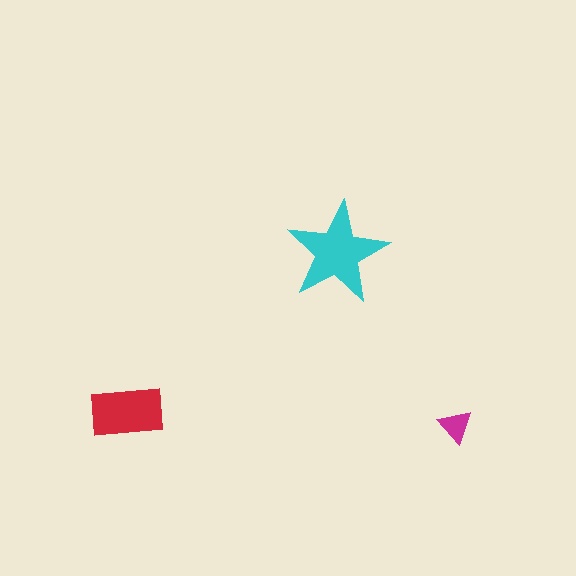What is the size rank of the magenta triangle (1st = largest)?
3rd.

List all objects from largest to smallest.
The cyan star, the red rectangle, the magenta triangle.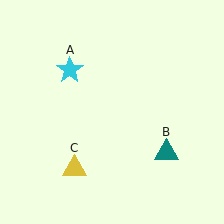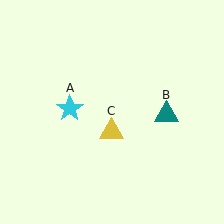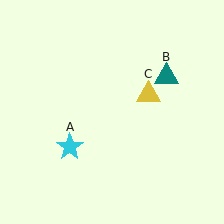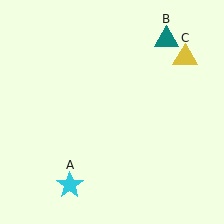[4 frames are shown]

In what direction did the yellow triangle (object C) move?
The yellow triangle (object C) moved up and to the right.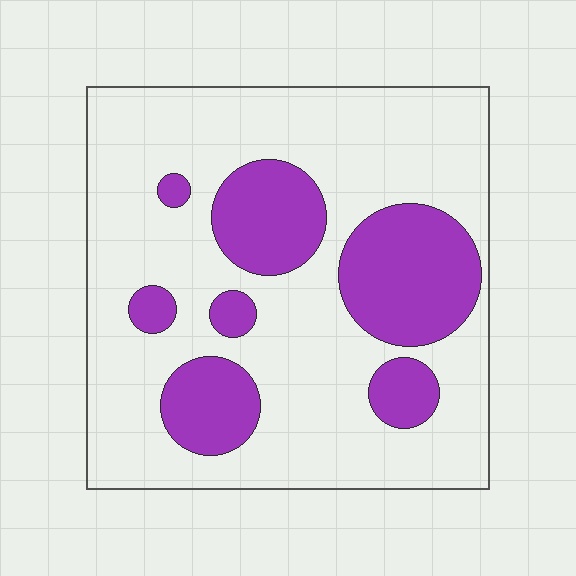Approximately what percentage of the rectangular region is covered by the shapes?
Approximately 25%.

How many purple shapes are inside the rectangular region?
7.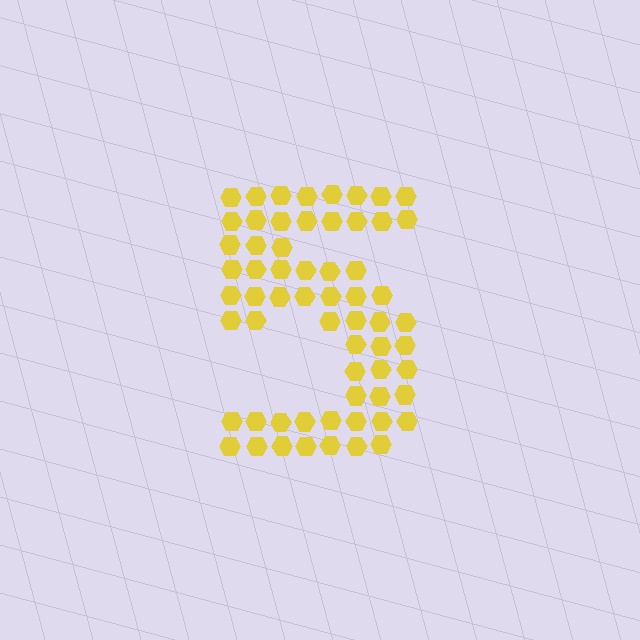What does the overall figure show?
The overall figure shows the digit 5.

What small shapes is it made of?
It is made of small hexagons.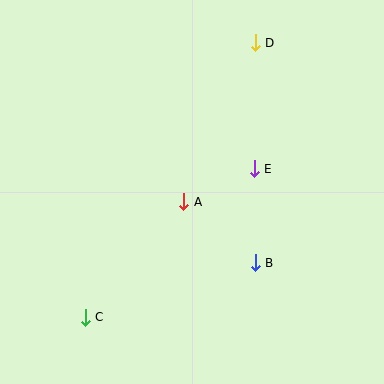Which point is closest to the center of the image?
Point A at (184, 202) is closest to the center.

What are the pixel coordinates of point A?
Point A is at (184, 202).